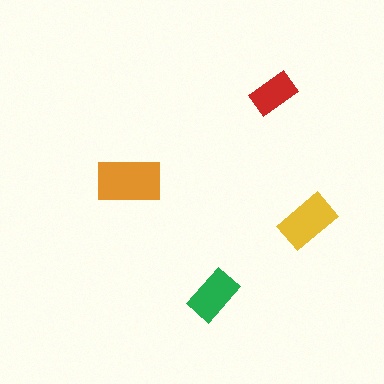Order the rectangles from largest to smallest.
the orange one, the yellow one, the green one, the red one.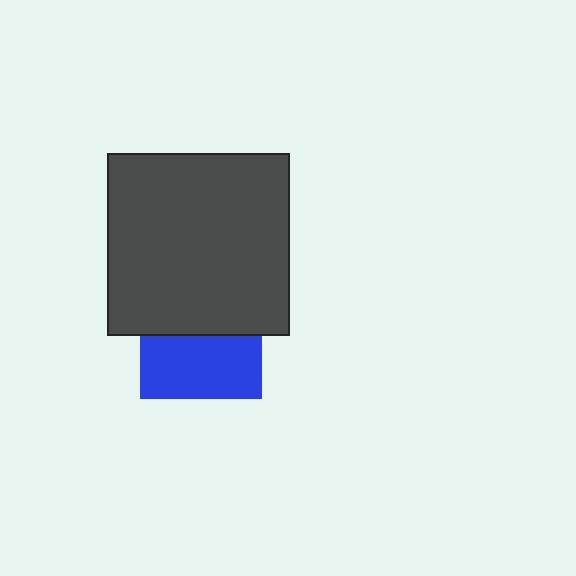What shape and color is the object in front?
The object in front is a dark gray square.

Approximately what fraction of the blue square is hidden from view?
Roughly 48% of the blue square is hidden behind the dark gray square.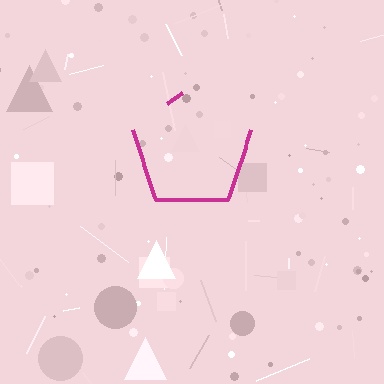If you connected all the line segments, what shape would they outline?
They would outline a pentagon.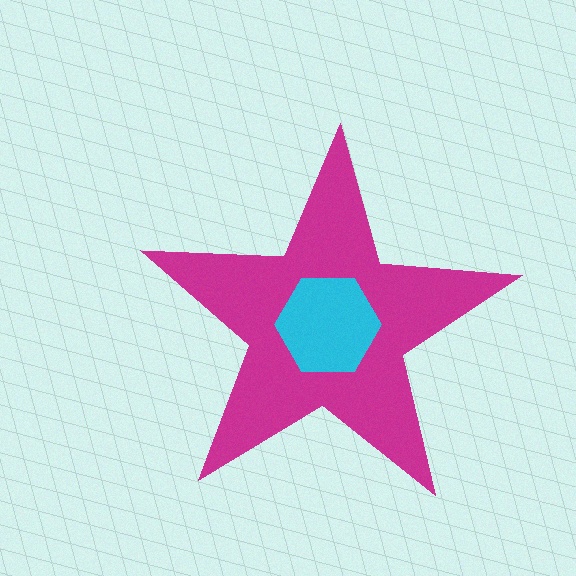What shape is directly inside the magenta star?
The cyan hexagon.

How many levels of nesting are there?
2.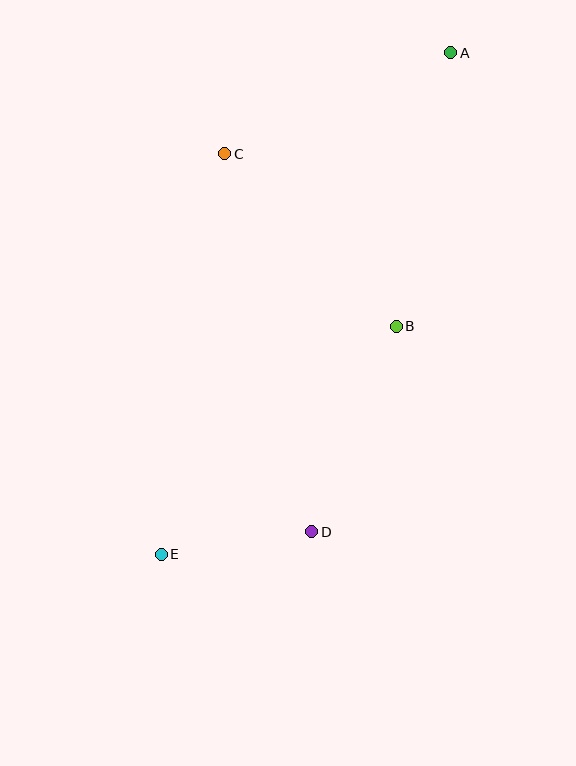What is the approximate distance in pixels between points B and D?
The distance between B and D is approximately 222 pixels.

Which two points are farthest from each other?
Points A and E are farthest from each other.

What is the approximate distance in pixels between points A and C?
The distance between A and C is approximately 247 pixels.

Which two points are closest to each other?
Points D and E are closest to each other.